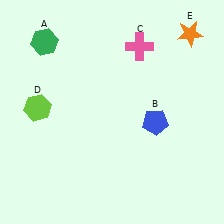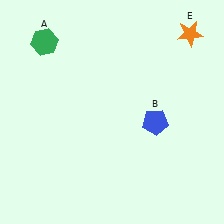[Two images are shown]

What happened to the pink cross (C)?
The pink cross (C) was removed in Image 2. It was in the top-right area of Image 1.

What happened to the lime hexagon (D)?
The lime hexagon (D) was removed in Image 2. It was in the top-left area of Image 1.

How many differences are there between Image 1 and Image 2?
There are 2 differences between the two images.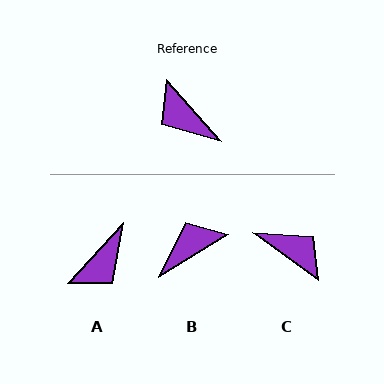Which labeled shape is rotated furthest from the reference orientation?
C, about 168 degrees away.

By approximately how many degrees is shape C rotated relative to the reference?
Approximately 168 degrees clockwise.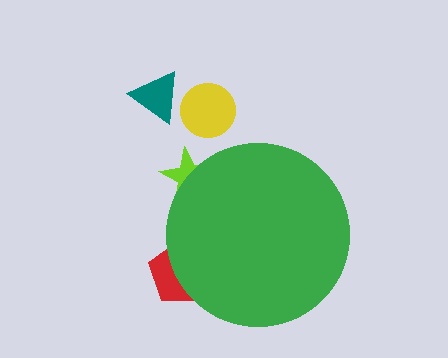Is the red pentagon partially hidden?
Yes, the red pentagon is partially hidden behind the green circle.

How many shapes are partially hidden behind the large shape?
3 shapes are partially hidden.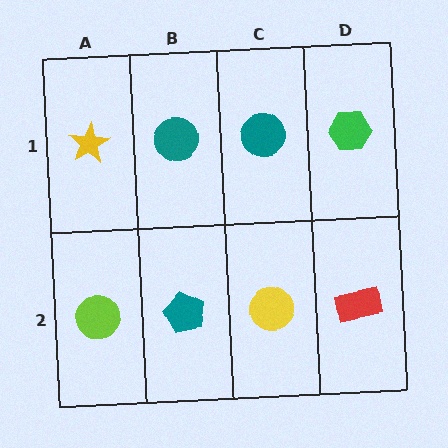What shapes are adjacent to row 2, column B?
A teal circle (row 1, column B), a lime circle (row 2, column A), a yellow circle (row 2, column C).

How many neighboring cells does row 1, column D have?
2.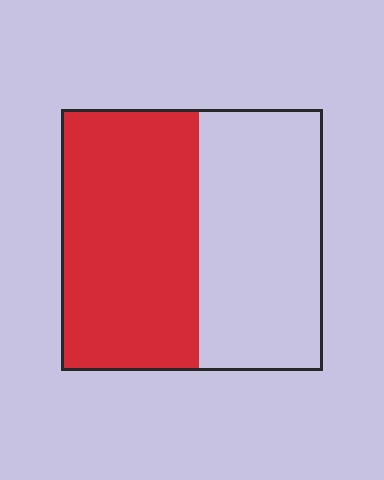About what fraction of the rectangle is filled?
About one half (1/2).